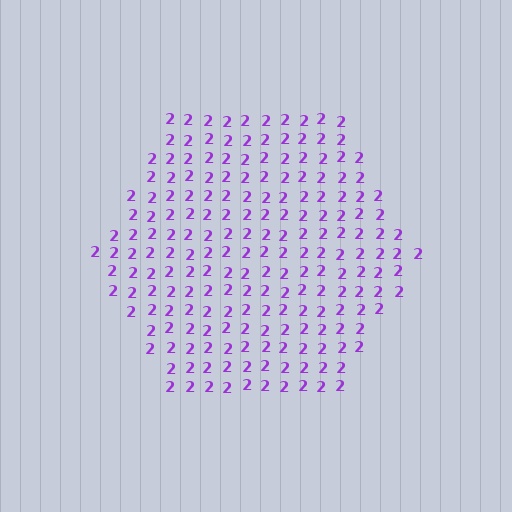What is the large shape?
The large shape is a hexagon.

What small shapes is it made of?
It is made of small digit 2's.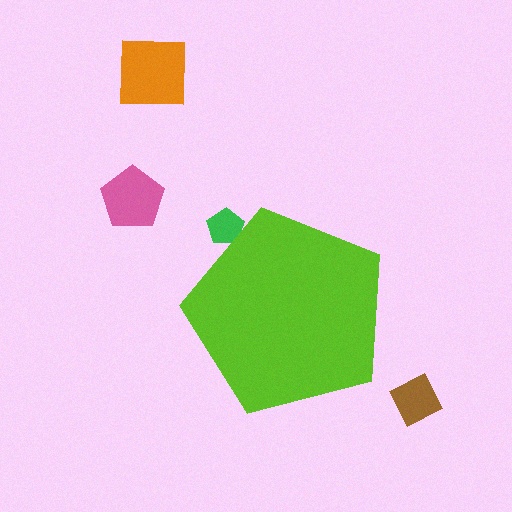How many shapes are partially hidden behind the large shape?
1 shape is partially hidden.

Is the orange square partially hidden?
No, the orange square is fully visible.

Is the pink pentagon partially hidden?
No, the pink pentagon is fully visible.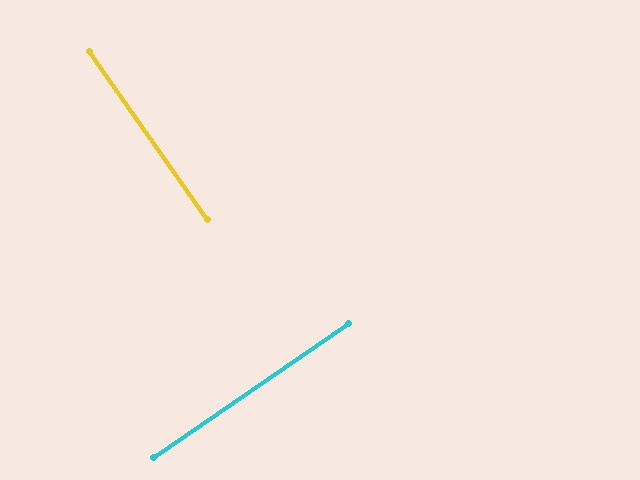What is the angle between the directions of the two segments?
Approximately 89 degrees.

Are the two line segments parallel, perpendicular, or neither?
Perpendicular — they meet at approximately 89°.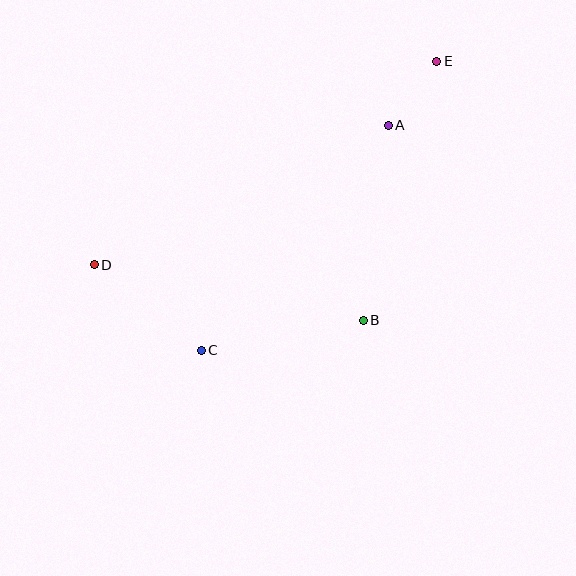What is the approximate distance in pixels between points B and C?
The distance between B and C is approximately 165 pixels.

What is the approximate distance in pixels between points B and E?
The distance between B and E is approximately 269 pixels.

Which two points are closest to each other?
Points A and E are closest to each other.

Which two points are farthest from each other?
Points D and E are farthest from each other.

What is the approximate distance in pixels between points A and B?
The distance between A and B is approximately 196 pixels.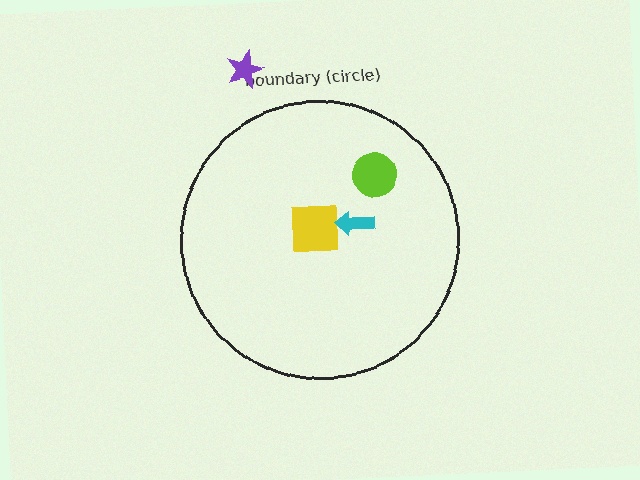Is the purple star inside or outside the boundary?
Outside.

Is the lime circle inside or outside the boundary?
Inside.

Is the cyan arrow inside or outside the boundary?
Inside.